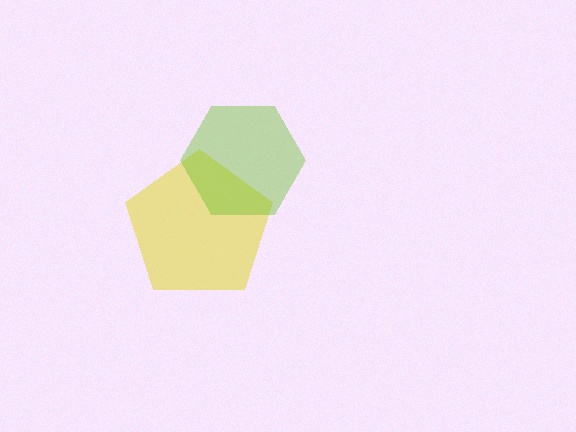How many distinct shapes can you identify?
There are 2 distinct shapes: a yellow pentagon, a lime hexagon.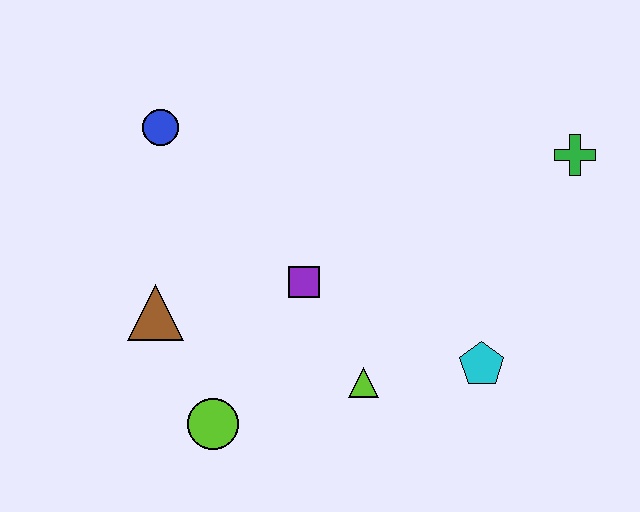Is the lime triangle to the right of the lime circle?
Yes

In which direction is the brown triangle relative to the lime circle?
The brown triangle is above the lime circle.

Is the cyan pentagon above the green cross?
No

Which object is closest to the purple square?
The lime triangle is closest to the purple square.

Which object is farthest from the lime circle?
The green cross is farthest from the lime circle.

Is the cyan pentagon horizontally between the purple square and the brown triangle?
No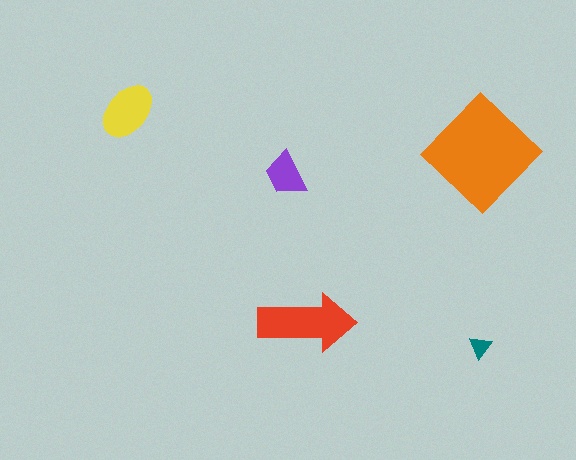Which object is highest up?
The yellow ellipse is topmost.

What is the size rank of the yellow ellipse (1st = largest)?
3rd.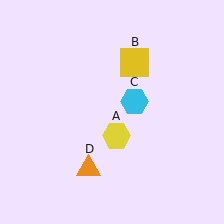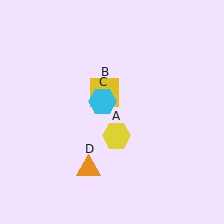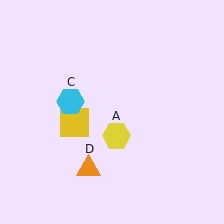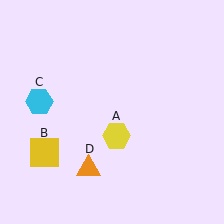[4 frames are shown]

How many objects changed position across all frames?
2 objects changed position: yellow square (object B), cyan hexagon (object C).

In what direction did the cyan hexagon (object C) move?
The cyan hexagon (object C) moved left.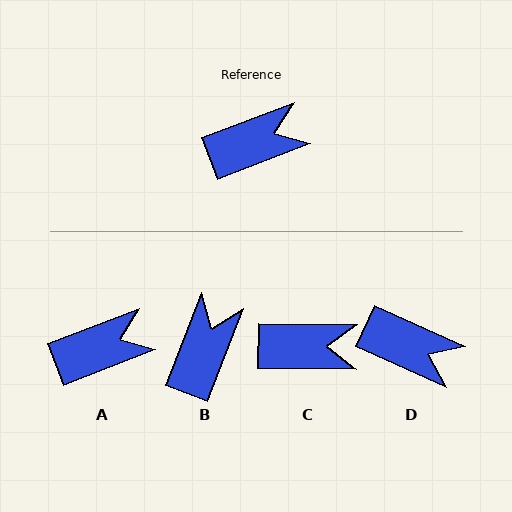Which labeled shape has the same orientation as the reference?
A.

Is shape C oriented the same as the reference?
No, it is off by about 21 degrees.